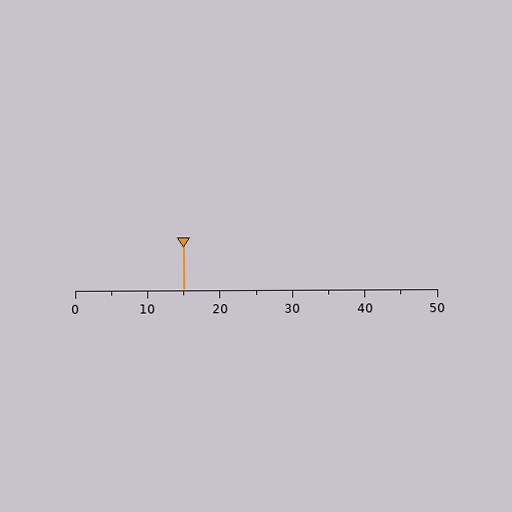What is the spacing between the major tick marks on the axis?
The major ticks are spaced 10 apart.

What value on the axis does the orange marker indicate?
The marker indicates approximately 15.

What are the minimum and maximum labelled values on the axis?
The axis runs from 0 to 50.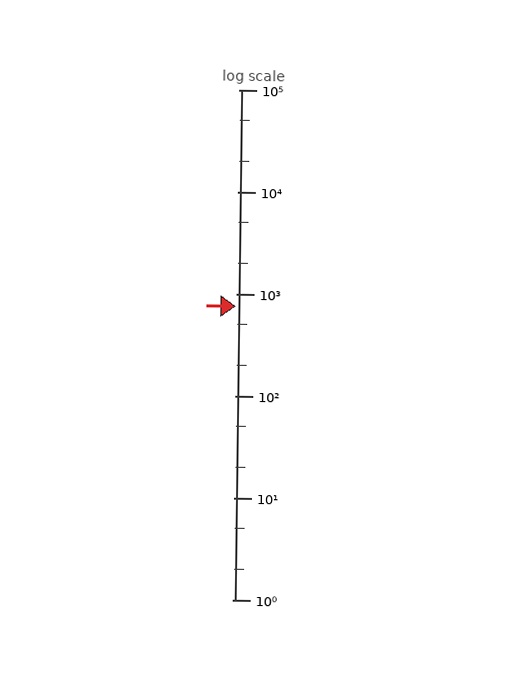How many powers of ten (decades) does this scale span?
The scale spans 5 decades, from 1 to 100000.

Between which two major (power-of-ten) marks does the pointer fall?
The pointer is between 100 and 1000.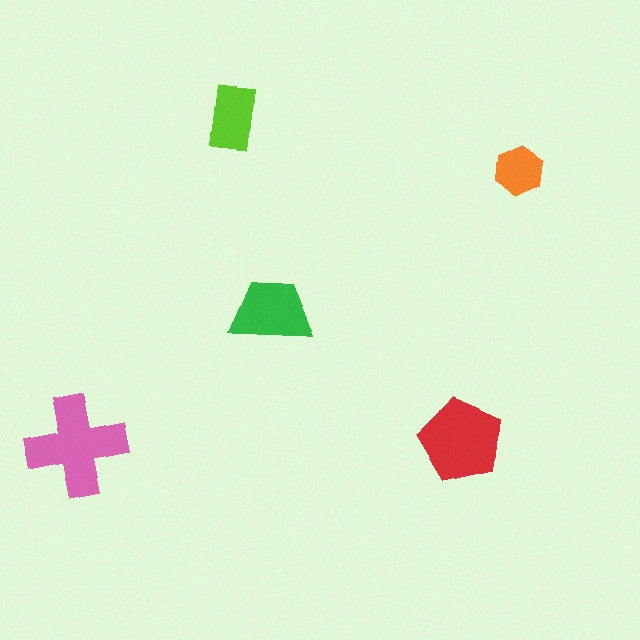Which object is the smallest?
The orange hexagon.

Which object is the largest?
The pink cross.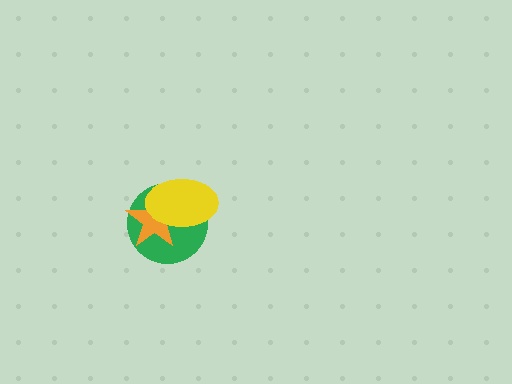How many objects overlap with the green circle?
2 objects overlap with the green circle.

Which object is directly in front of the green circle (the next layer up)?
The orange star is directly in front of the green circle.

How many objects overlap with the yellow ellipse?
2 objects overlap with the yellow ellipse.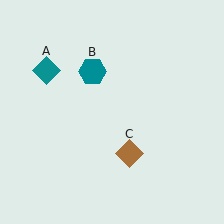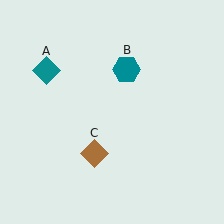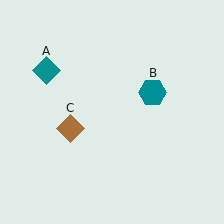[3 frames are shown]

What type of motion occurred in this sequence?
The teal hexagon (object B), brown diamond (object C) rotated clockwise around the center of the scene.